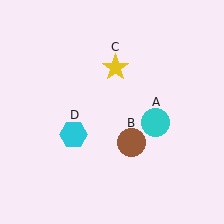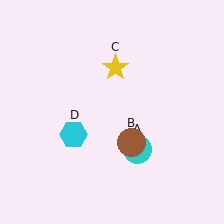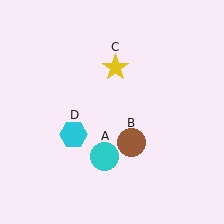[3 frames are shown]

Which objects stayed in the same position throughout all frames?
Brown circle (object B) and yellow star (object C) and cyan hexagon (object D) remained stationary.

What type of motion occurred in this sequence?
The cyan circle (object A) rotated clockwise around the center of the scene.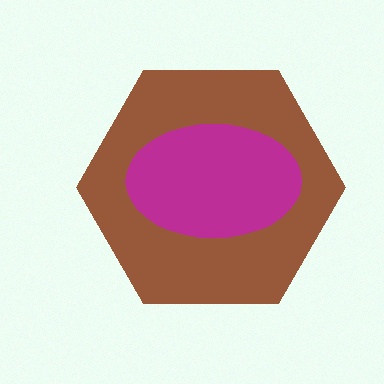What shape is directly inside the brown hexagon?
The magenta ellipse.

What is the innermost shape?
The magenta ellipse.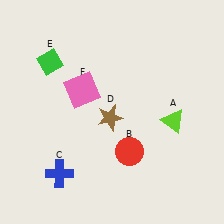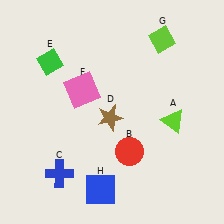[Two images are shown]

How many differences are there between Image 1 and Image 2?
There are 2 differences between the two images.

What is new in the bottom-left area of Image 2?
A blue square (H) was added in the bottom-left area of Image 2.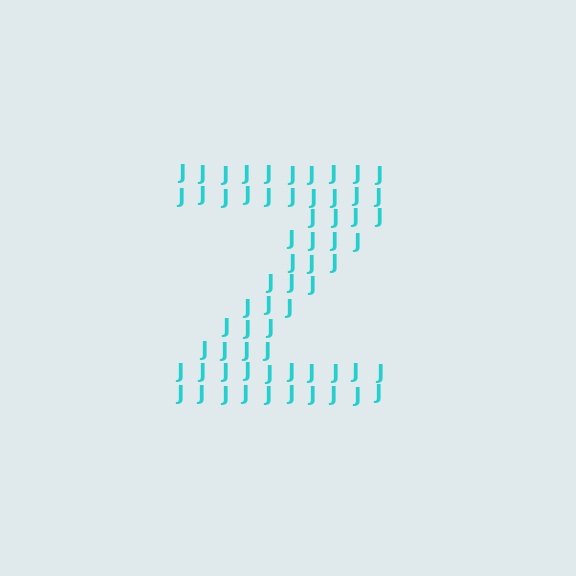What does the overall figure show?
The overall figure shows the letter Z.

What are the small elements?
The small elements are letter J's.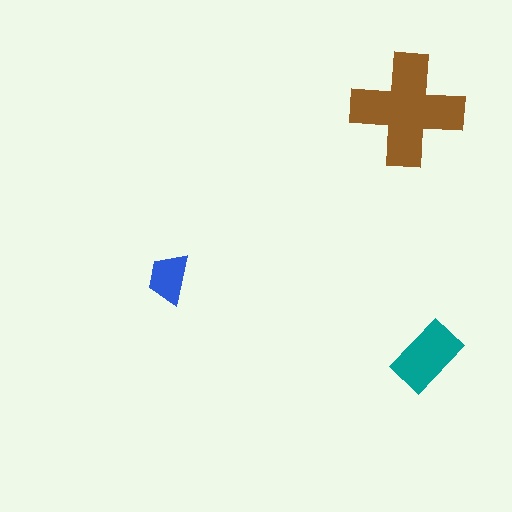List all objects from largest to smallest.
The brown cross, the teal rectangle, the blue trapezoid.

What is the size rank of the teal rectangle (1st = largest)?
2nd.